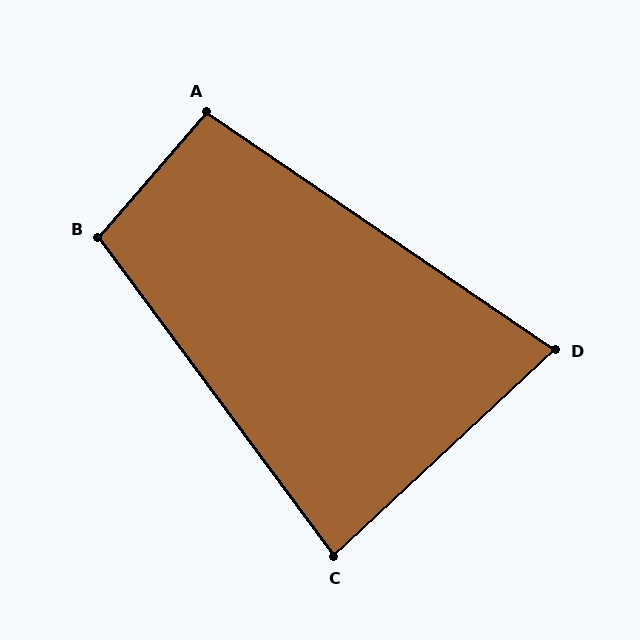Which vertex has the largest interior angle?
B, at approximately 103 degrees.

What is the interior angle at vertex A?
Approximately 97 degrees (obtuse).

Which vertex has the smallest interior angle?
D, at approximately 77 degrees.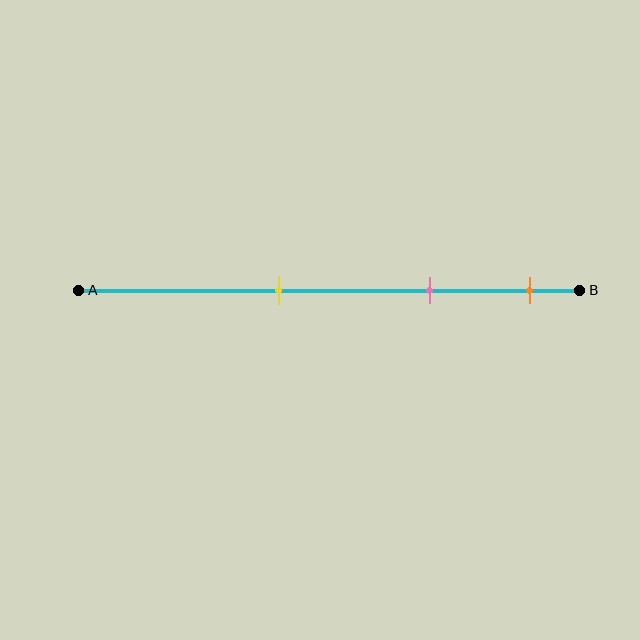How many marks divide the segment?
There are 3 marks dividing the segment.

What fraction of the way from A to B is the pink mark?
The pink mark is approximately 70% (0.7) of the way from A to B.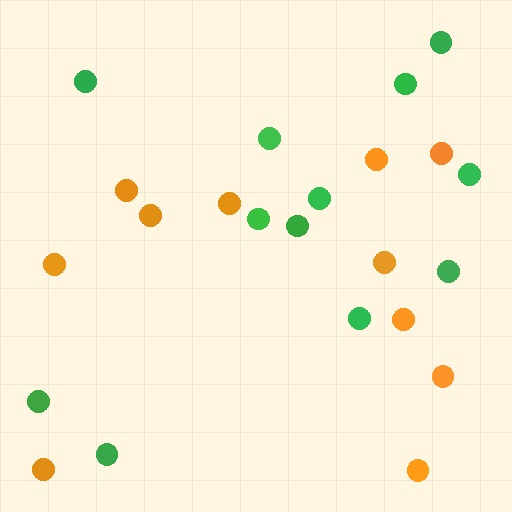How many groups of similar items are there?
There are 2 groups: one group of orange circles (11) and one group of green circles (12).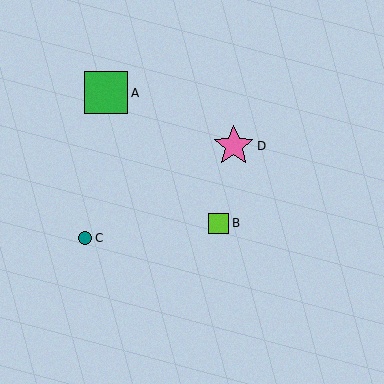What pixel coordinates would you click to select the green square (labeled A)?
Click at (106, 93) to select the green square A.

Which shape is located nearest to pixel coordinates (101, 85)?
The green square (labeled A) at (106, 93) is nearest to that location.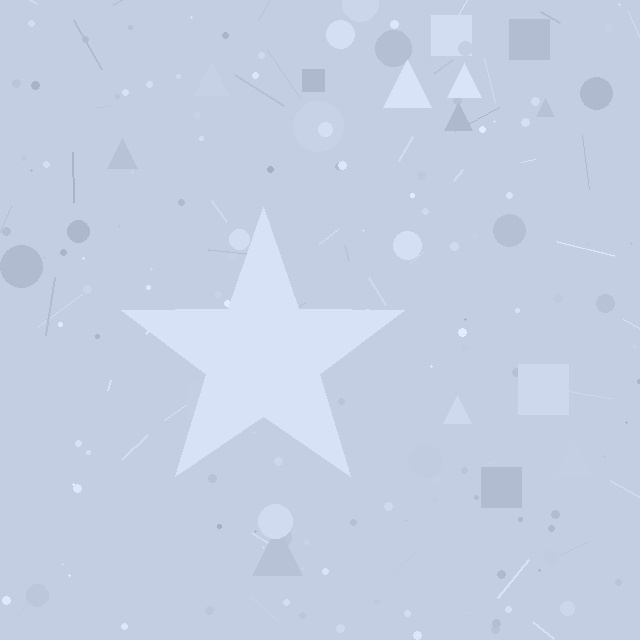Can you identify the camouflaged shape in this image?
The camouflaged shape is a star.